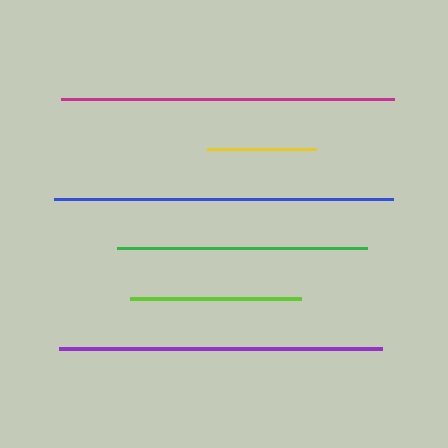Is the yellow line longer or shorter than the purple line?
The purple line is longer than the yellow line.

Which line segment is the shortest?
The yellow line is the shortest at approximately 109 pixels.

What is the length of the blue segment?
The blue segment is approximately 339 pixels long.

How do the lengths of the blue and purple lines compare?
The blue and purple lines are approximately the same length.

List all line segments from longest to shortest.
From longest to shortest: blue, magenta, purple, green, lime, yellow.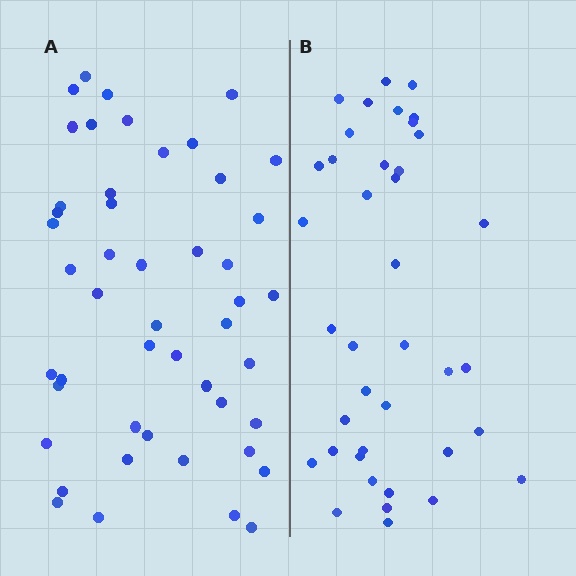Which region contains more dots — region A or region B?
Region A (the left region) has more dots.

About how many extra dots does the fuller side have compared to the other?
Region A has roughly 8 or so more dots than region B.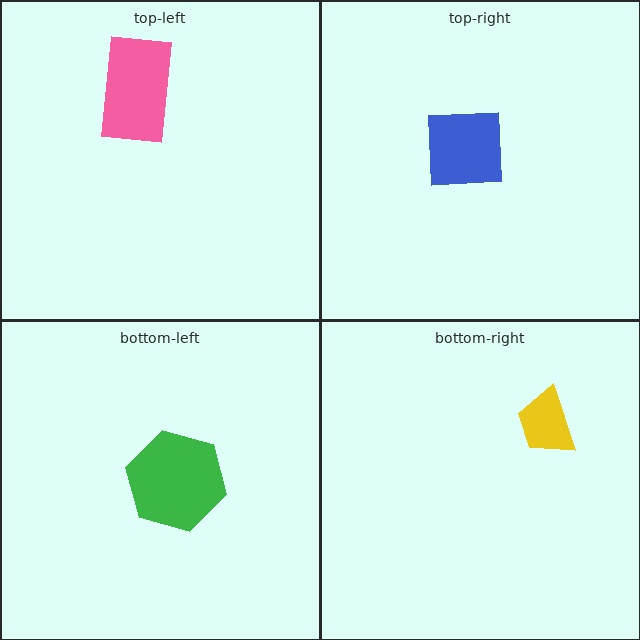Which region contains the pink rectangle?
The top-left region.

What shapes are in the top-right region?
The blue square.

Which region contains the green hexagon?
The bottom-left region.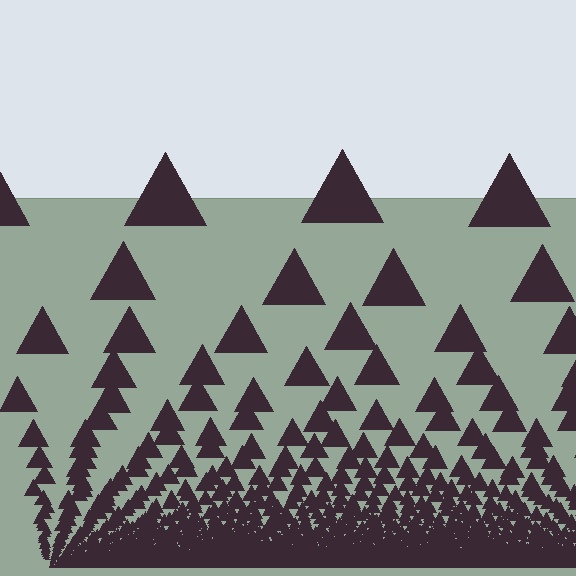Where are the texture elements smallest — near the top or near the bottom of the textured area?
Near the bottom.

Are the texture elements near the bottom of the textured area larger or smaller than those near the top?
Smaller. The gradient is inverted — elements near the bottom are smaller and denser.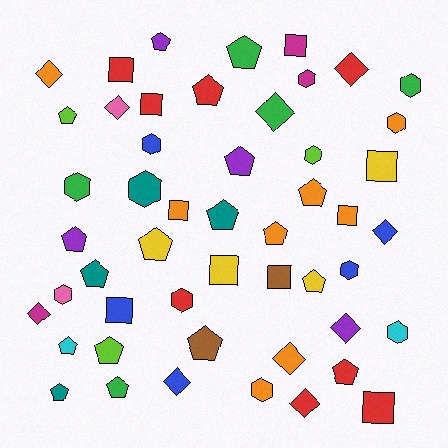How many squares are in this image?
There are 10 squares.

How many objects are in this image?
There are 50 objects.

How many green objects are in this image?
There are 5 green objects.